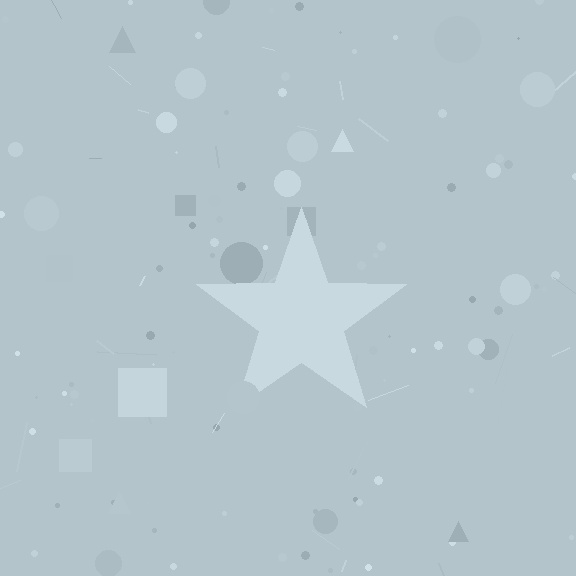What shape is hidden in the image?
A star is hidden in the image.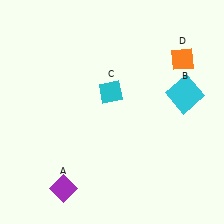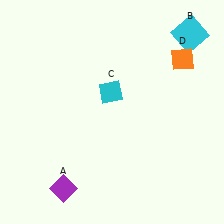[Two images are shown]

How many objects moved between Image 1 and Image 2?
1 object moved between the two images.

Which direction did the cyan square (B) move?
The cyan square (B) moved up.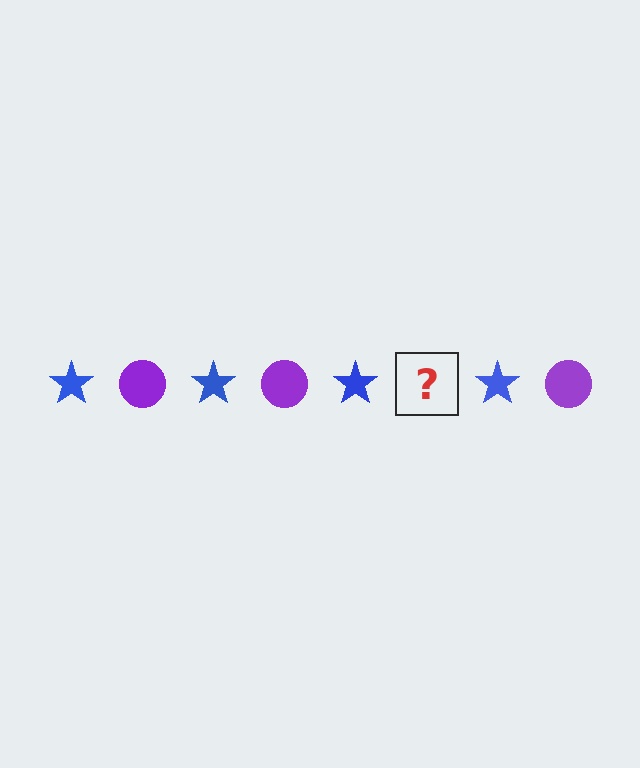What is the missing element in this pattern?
The missing element is a purple circle.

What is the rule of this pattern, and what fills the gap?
The rule is that the pattern alternates between blue star and purple circle. The gap should be filled with a purple circle.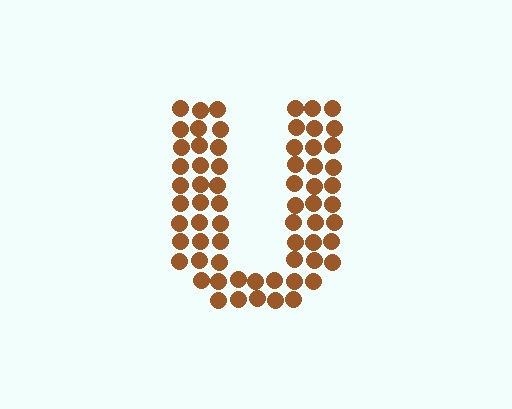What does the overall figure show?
The overall figure shows the letter U.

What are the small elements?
The small elements are circles.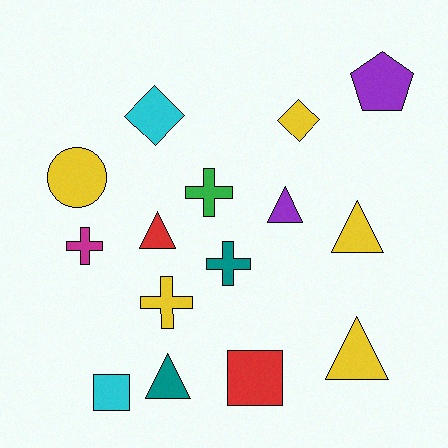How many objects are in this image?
There are 15 objects.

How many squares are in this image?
There are 2 squares.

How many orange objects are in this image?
There are no orange objects.